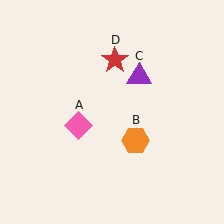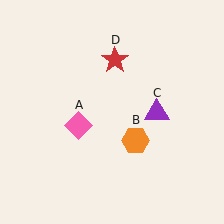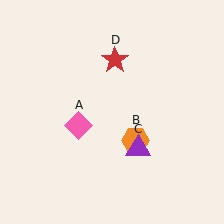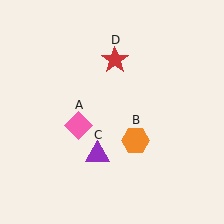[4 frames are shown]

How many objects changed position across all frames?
1 object changed position: purple triangle (object C).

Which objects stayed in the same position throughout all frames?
Pink diamond (object A) and orange hexagon (object B) and red star (object D) remained stationary.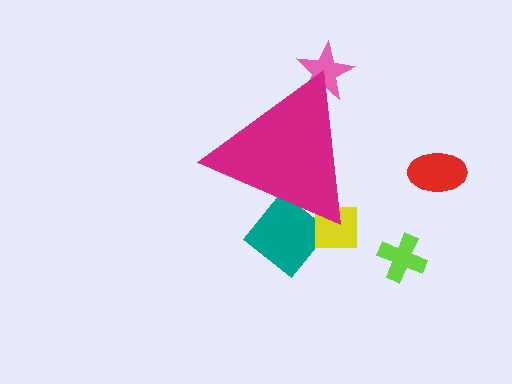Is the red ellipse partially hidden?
No, the red ellipse is fully visible.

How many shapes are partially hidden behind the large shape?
3 shapes are partially hidden.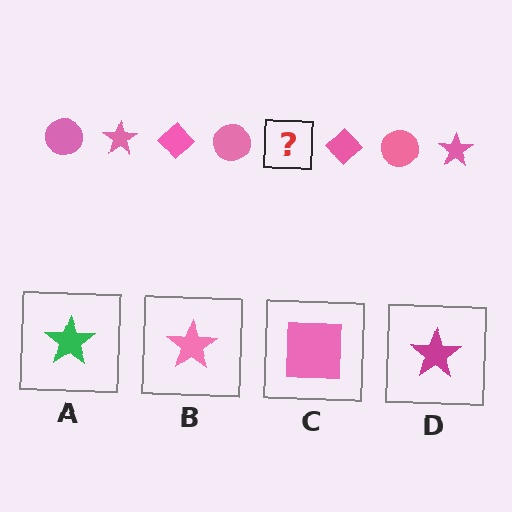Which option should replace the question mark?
Option B.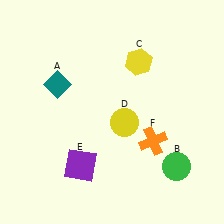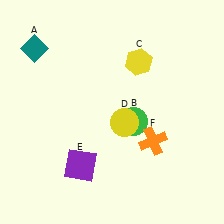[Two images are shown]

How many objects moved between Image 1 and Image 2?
2 objects moved between the two images.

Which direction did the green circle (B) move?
The green circle (B) moved up.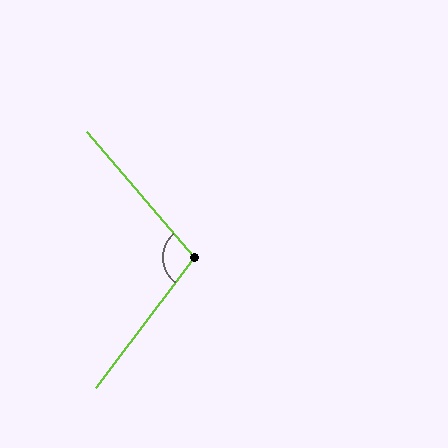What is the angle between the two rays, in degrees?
Approximately 102 degrees.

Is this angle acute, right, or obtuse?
It is obtuse.